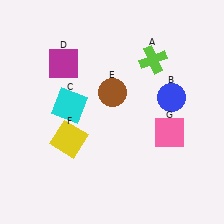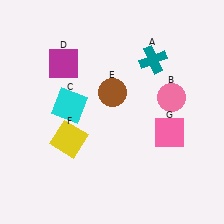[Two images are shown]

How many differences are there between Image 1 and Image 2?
There are 2 differences between the two images.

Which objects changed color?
A changed from lime to teal. B changed from blue to pink.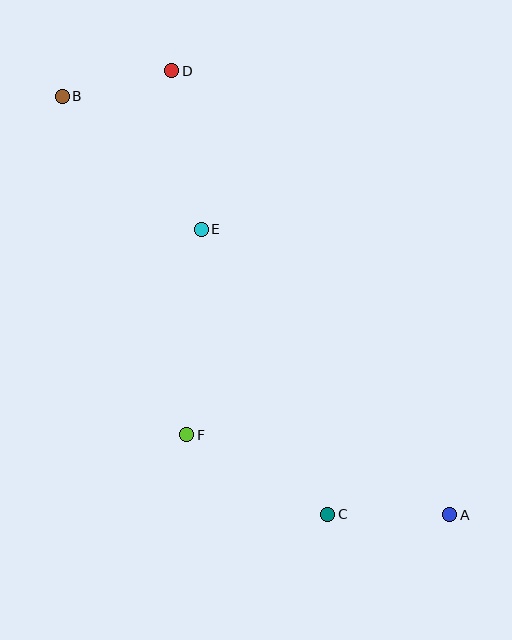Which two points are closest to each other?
Points B and D are closest to each other.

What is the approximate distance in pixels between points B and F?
The distance between B and F is approximately 361 pixels.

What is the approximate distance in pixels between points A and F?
The distance between A and F is approximately 275 pixels.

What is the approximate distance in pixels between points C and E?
The distance between C and E is approximately 312 pixels.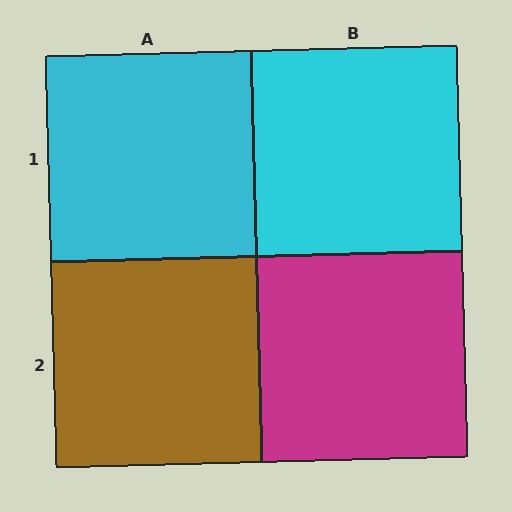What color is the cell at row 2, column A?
Brown.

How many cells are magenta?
1 cell is magenta.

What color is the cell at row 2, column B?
Magenta.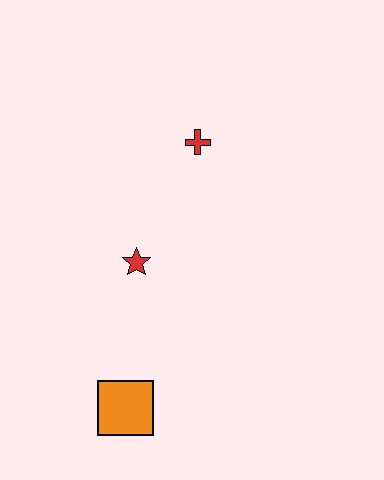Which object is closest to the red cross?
The red star is closest to the red cross.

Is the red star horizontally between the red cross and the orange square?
Yes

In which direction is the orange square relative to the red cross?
The orange square is below the red cross.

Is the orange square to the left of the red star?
Yes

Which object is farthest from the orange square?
The red cross is farthest from the orange square.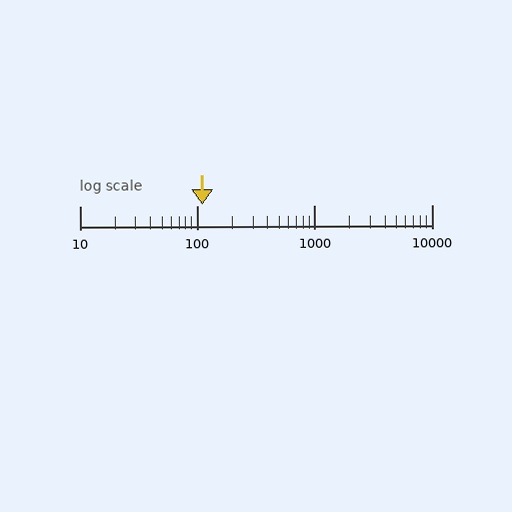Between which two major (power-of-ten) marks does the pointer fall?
The pointer is between 100 and 1000.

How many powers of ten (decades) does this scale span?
The scale spans 3 decades, from 10 to 10000.